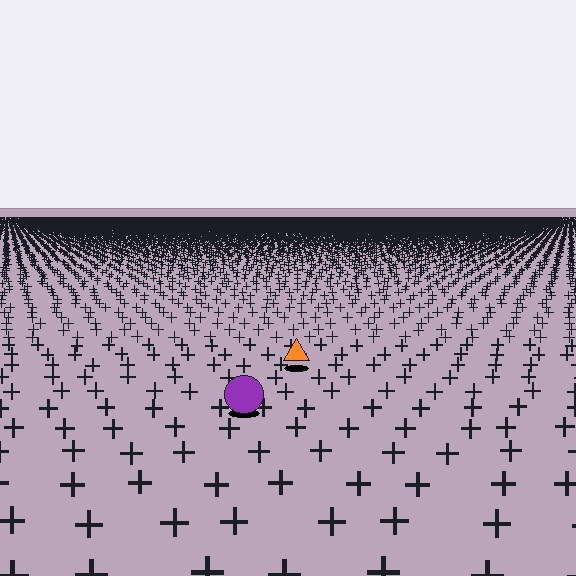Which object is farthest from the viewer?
The orange triangle is farthest from the viewer. It appears smaller and the ground texture around it is denser.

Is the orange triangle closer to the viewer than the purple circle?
No. The purple circle is closer — you can tell from the texture gradient: the ground texture is coarser near it.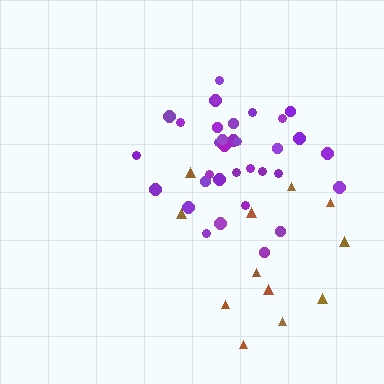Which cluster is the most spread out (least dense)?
Brown.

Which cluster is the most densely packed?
Purple.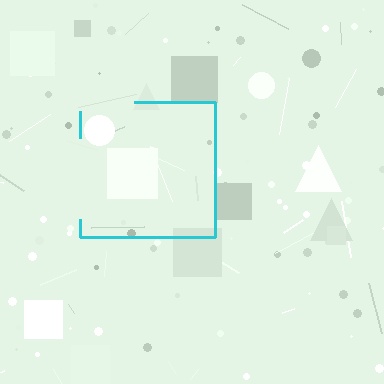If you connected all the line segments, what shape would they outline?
They would outline a square.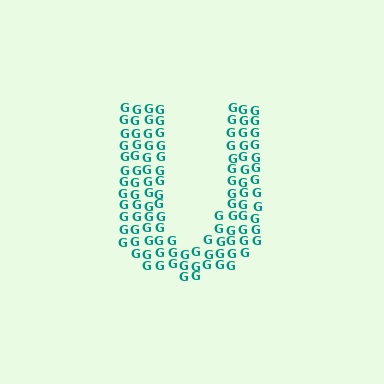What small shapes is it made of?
It is made of small letter G's.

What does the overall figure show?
The overall figure shows the letter U.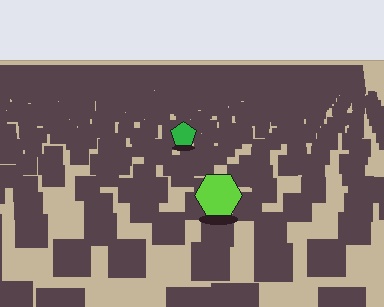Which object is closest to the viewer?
The lime hexagon is closest. The texture marks near it are larger and more spread out.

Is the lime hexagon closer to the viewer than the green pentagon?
Yes. The lime hexagon is closer — you can tell from the texture gradient: the ground texture is coarser near it.